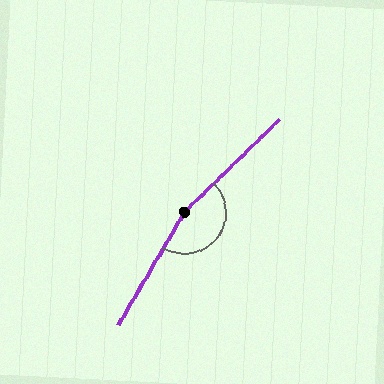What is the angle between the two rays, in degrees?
Approximately 165 degrees.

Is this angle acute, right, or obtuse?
It is obtuse.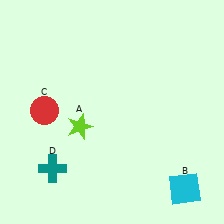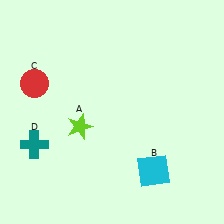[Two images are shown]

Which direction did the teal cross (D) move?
The teal cross (D) moved up.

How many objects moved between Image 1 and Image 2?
3 objects moved between the two images.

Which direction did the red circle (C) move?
The red circle (C) moved up.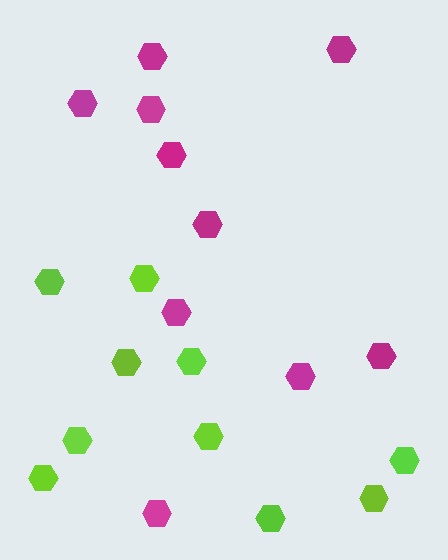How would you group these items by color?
There are 2 groups: one group of lime hexagons (10) and one group of magenta hexagons (10).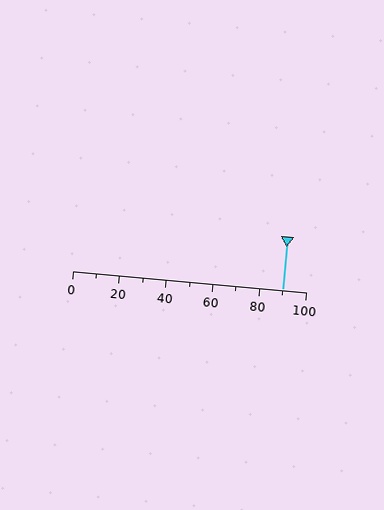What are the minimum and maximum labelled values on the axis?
The axis runs from 0 to 100.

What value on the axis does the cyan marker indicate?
The marker indicates approximately 90.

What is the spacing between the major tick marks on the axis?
The major ticks are spaced 20 apart.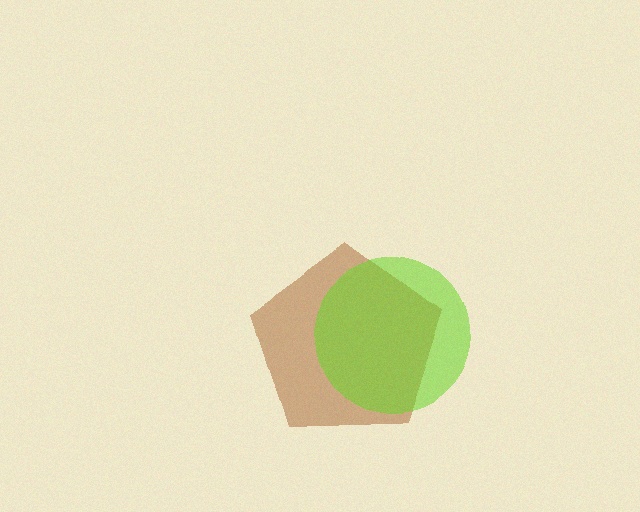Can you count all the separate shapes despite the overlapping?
Yes, there are 2 separate shapes.